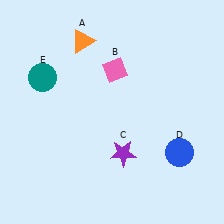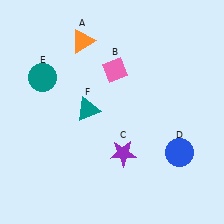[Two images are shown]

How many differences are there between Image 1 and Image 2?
There is 1 difference between the two images.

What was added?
A teal triangle (F) was added in Image 2.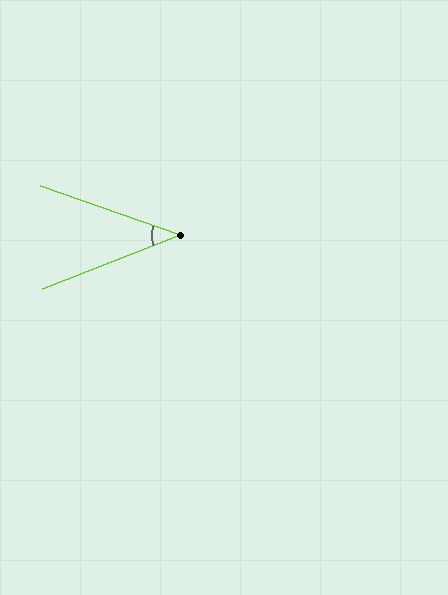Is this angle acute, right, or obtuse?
It is acute.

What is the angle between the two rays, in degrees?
Approximately 41 degrees.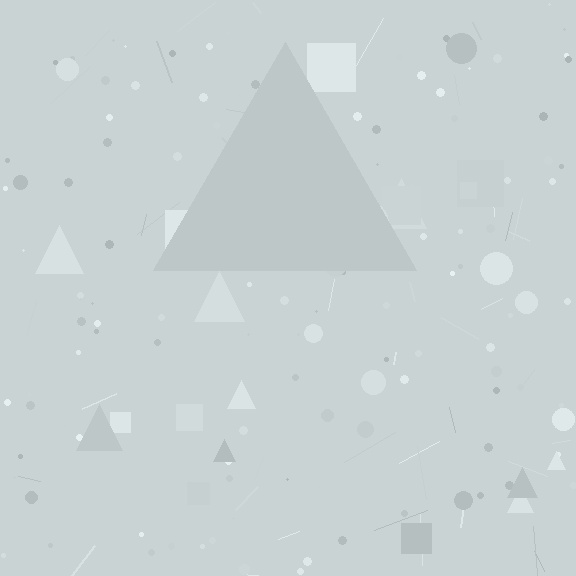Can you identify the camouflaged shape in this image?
The camouflaged shape is a triangle.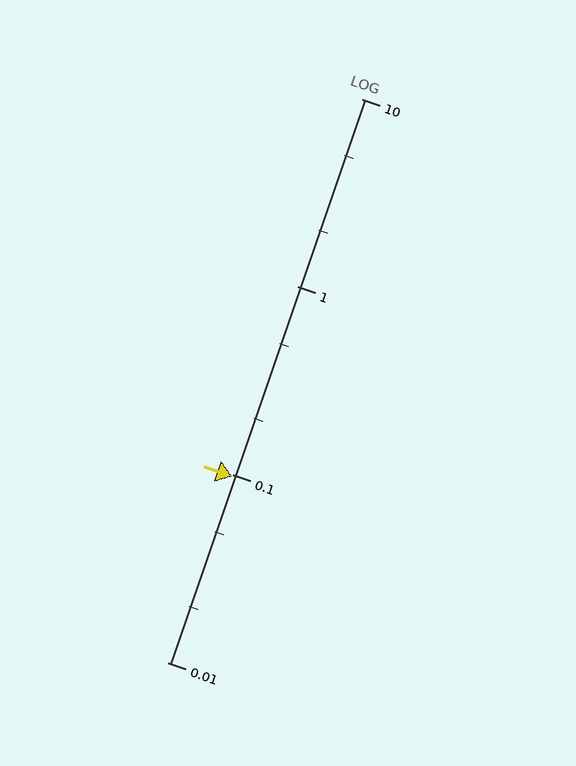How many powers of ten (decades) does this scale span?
The scale spans 3 decades, from 0.01 to 10.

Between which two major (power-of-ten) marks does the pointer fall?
The pointer is between 0.01 and 0.1.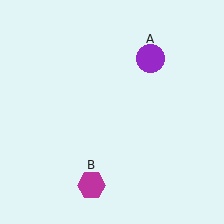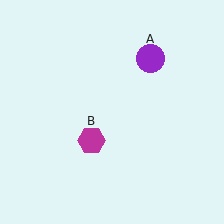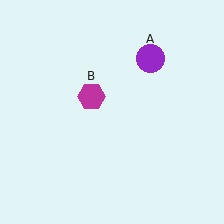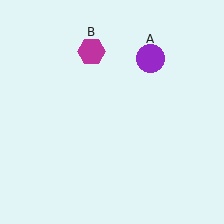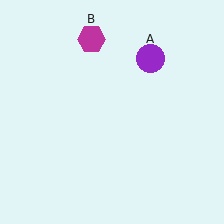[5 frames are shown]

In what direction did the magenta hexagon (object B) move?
The magenta hexagon (object B) moved up.